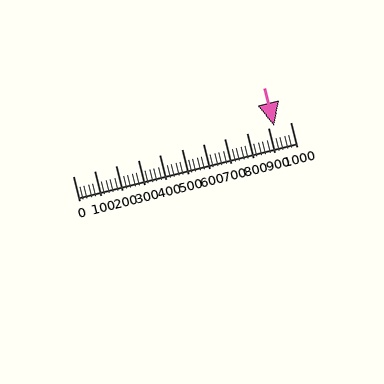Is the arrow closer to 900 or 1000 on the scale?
The arrow is closer to 900.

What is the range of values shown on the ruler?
The ruler shows values from 0 to 1000.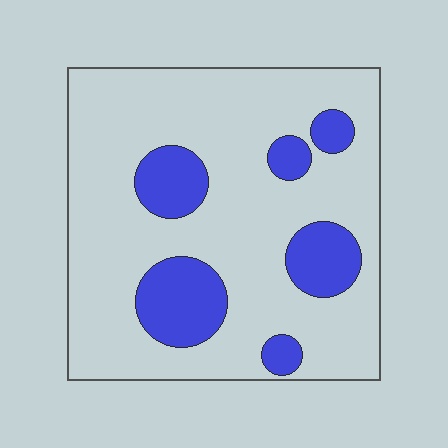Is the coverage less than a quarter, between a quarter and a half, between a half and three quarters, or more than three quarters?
Less than a quarter.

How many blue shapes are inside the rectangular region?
6.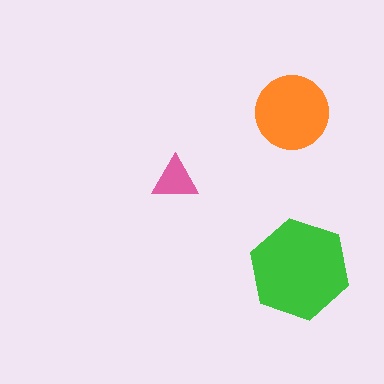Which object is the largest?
The green hexagon.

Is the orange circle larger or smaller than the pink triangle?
Larger.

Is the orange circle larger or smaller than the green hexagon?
Smaller.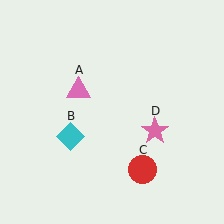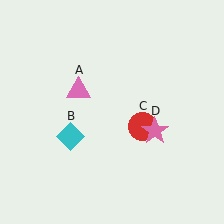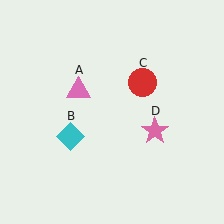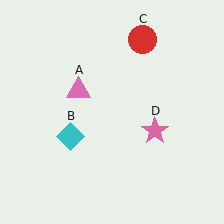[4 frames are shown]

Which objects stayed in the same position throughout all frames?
Pink triangle (object A) and cyan diamond (object B) and pink star (object D) remained stationary.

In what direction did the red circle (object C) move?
The red circle (object C) moved up.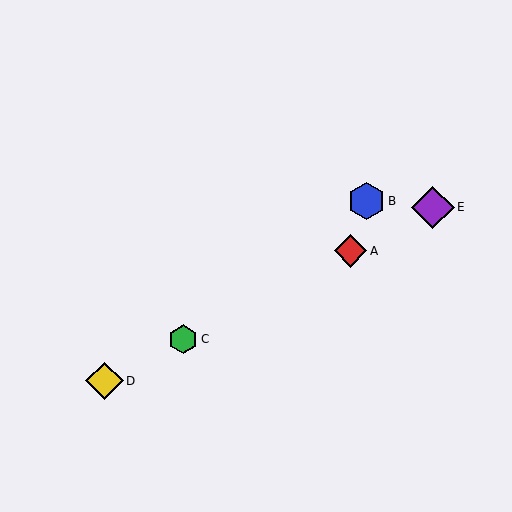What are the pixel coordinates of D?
Object D is at (105, 381).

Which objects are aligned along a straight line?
Objects A, C, D, E are aligned along a straight line.